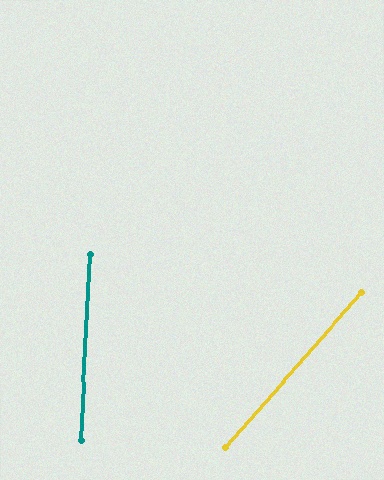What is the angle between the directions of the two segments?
Approximately 39 degrees.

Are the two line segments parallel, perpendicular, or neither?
Neither parallel nor perpendicular — they differ by about 39°.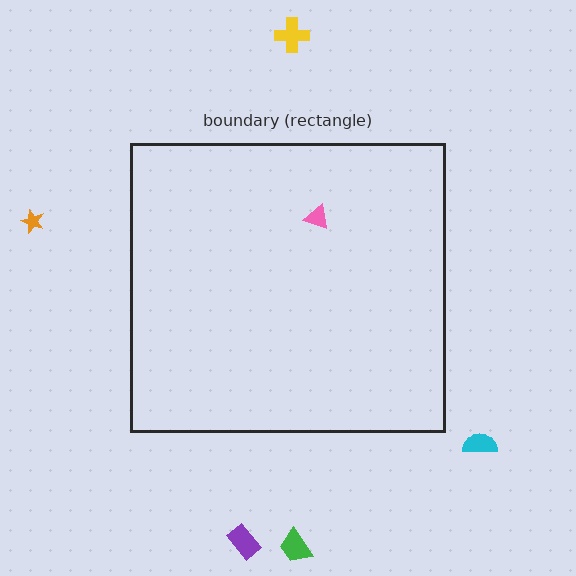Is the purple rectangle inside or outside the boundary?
Outside.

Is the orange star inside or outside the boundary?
Outside.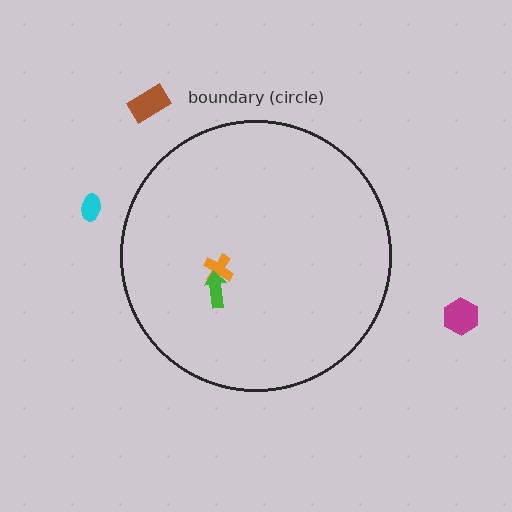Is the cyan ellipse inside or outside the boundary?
Outside.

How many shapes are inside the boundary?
2 inside, 3 outside.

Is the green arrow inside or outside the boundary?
Inside.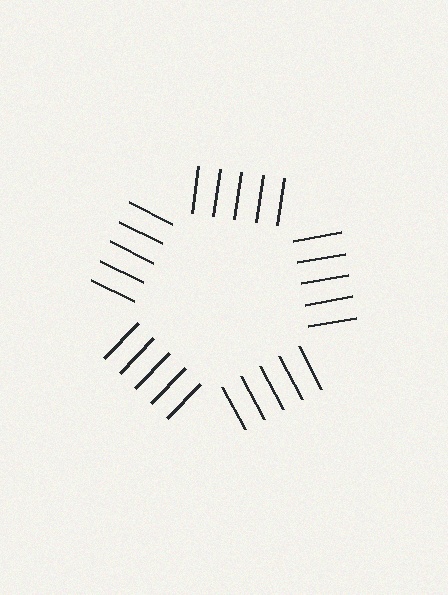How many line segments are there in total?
25 — 5 along each of the 5 edges.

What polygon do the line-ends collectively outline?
An illusory pentagon — the line segments terminate on its edges but no continuous stroke is drawn.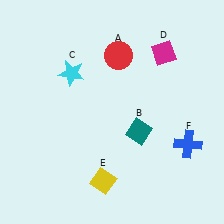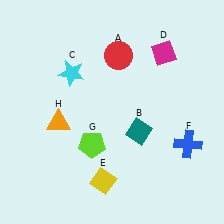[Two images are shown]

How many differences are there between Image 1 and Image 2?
There are 2 differences between the two images.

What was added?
A lime pentagon (G), an orange triangle (H) were added in Image 2.